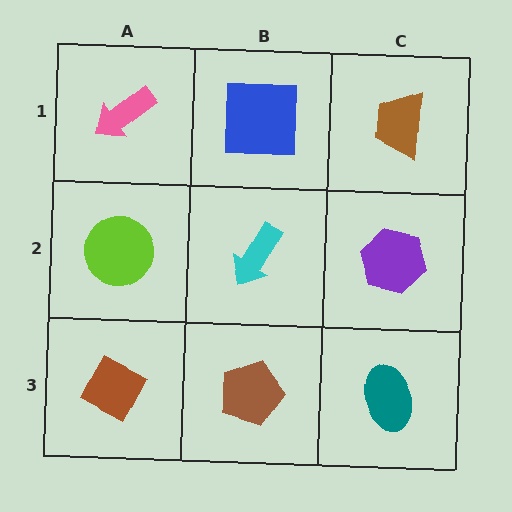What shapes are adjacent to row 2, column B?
A blue square (row 1, column B), a brown pentagon (row 3, column B), a lime circle (row 2, column A), a purple hexagon (row 2, column C).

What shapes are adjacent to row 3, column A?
A lime circle (row 2, column A), a brown pentagon (row 3, column B).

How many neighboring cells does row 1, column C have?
2.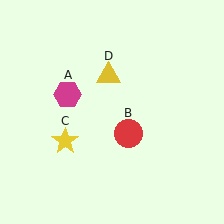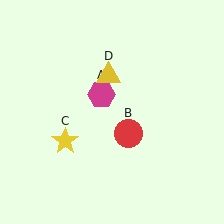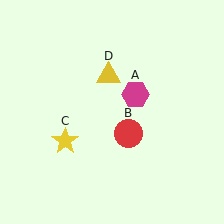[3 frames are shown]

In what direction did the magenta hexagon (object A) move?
The magenta hexagon (object A) moved right.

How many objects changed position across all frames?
1 object changed position: magenta hexagon (object A).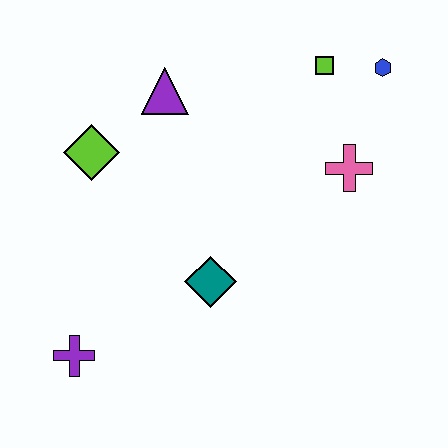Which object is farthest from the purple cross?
The blue hexagon is farthest from the purple cross.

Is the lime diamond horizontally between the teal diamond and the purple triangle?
No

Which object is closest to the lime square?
The blue hexagon is closest to the lime square.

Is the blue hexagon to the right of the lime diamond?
Yes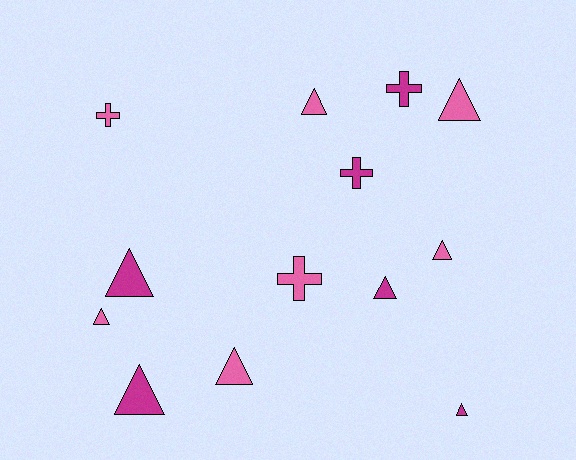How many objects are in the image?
There are 13 objects.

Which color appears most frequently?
Pink, with 7 objects.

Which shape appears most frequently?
Triangle, with 9 objects.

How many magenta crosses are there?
There are 2 magenta crosses.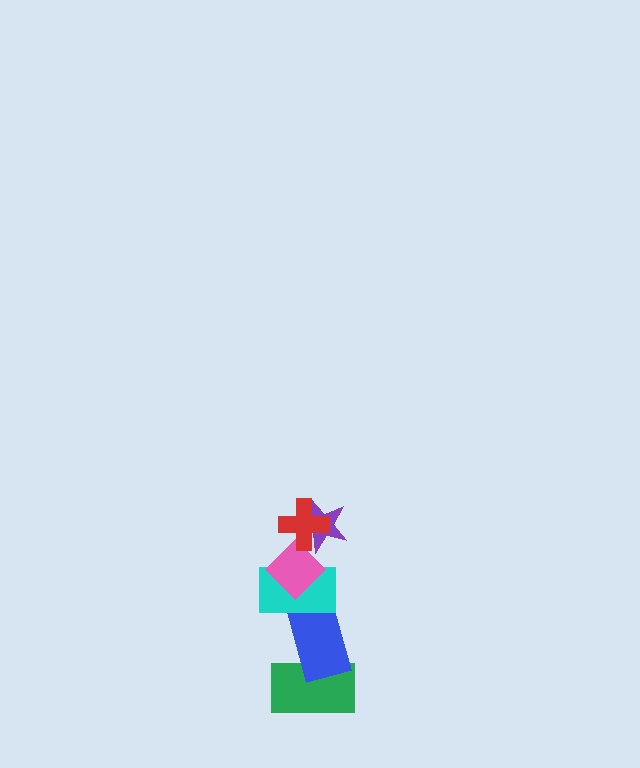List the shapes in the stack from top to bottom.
From top to bottom: the red cross, the purple star, the pink diamond, the cyan rectangle, the blue rectangle, the green rectangle.